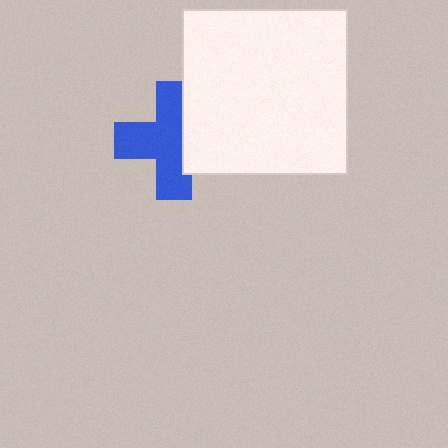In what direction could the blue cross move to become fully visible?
The blue cross could move left. That would shift it out from behind the white square entirely.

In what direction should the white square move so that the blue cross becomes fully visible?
The white square should move right. That is the shortest direction to clear the overlap and leave the blue cross fully visible.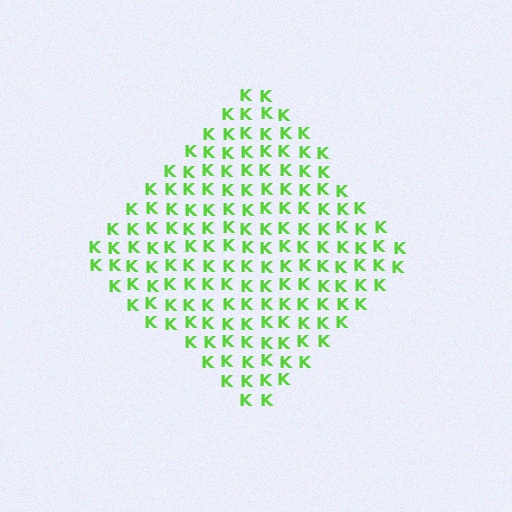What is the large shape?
The large shape is a diamond.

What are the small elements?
The small elements are letter K's.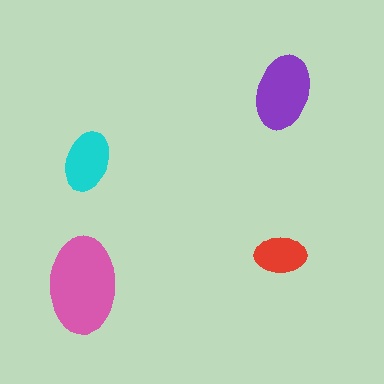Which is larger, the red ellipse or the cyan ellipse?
The cyan one.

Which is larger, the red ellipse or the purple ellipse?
The purple one.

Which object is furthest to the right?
The purple ellipse is rightmost.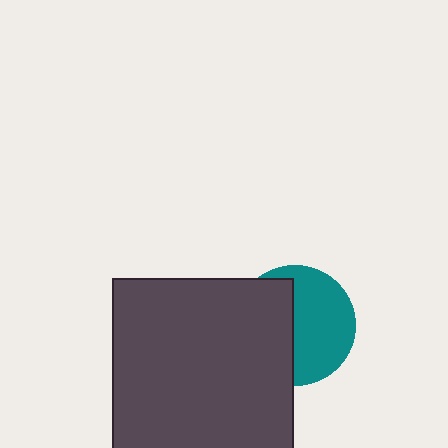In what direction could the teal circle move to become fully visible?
The teal circle could move right. That would shift it out from behind the dark gray square entirely.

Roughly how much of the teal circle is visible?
About half of it is visible (roughly 54%).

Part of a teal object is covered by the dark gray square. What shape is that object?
It is a circle.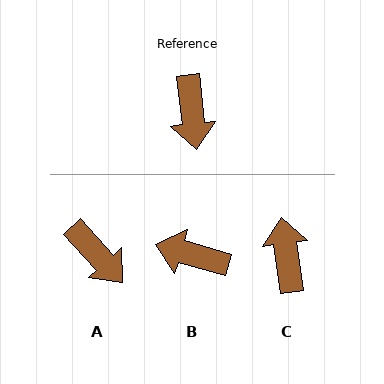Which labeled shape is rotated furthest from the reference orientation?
C, about 178 degrees away.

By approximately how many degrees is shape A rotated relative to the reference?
Approximately 36 degrees counter-clockwise.